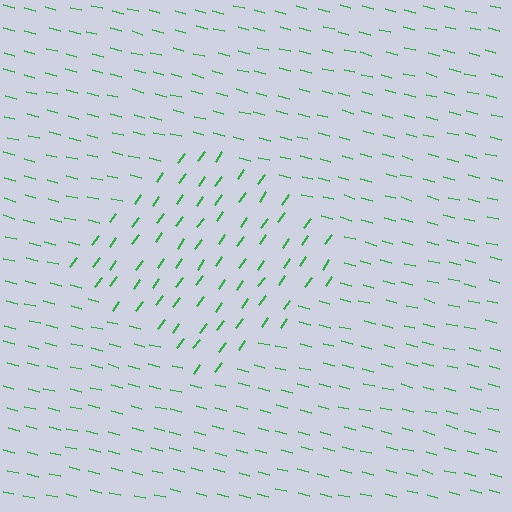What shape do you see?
I see a diamond.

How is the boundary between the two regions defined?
The boundary is defined purely by a change in line orientation (approximately 69 degrees difference). All lines are the same color and thickness.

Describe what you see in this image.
The image is filled with small green line segments. A diamond region in the image has lines oriented differently from the surrounding lines, creating a visible texture boundary.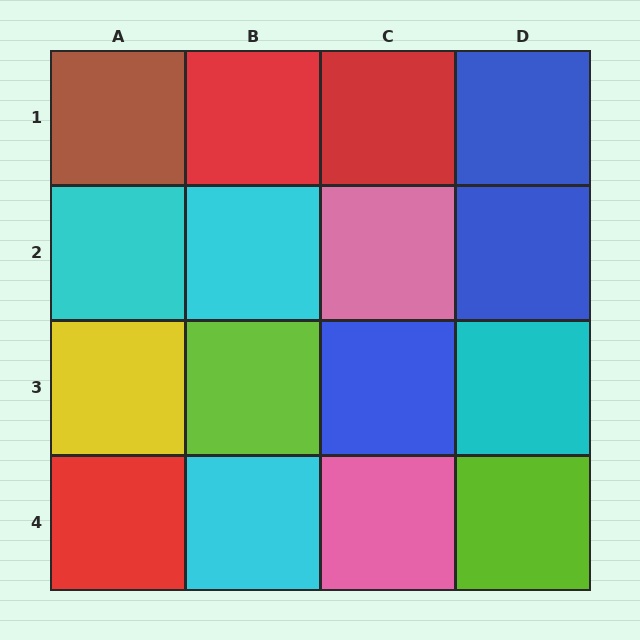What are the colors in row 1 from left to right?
Brown, red, red, blue.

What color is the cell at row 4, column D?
Lime.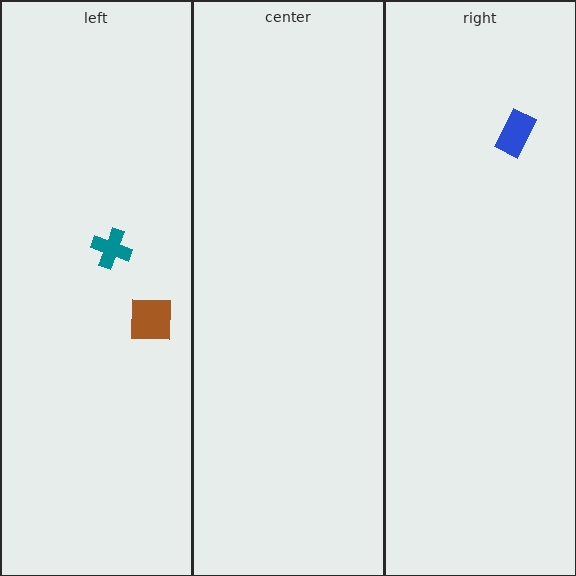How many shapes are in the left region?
2.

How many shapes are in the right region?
1.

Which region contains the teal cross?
The left region.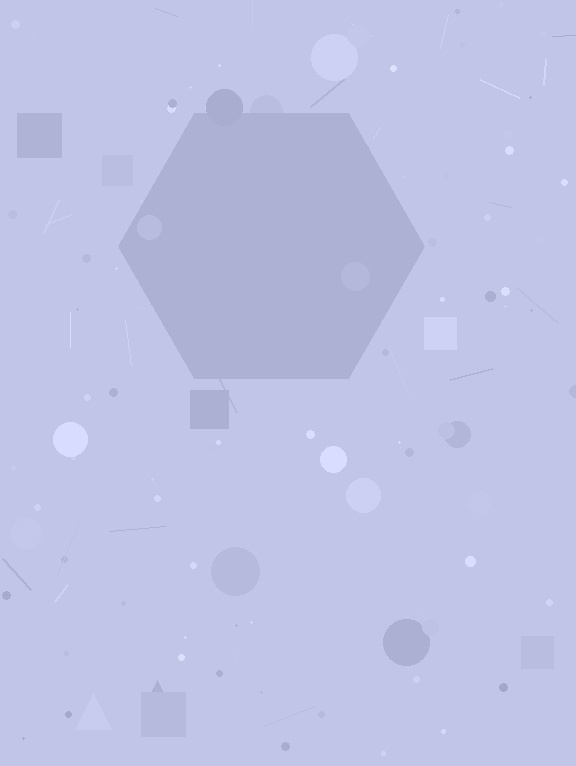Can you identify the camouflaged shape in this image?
The camouflaged shape is a hexagon.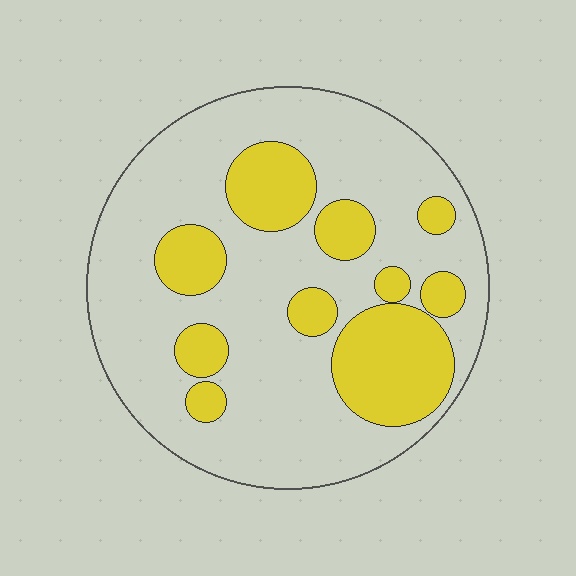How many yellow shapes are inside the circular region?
10.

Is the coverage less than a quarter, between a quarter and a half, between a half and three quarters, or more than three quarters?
Between a quarter and a half.